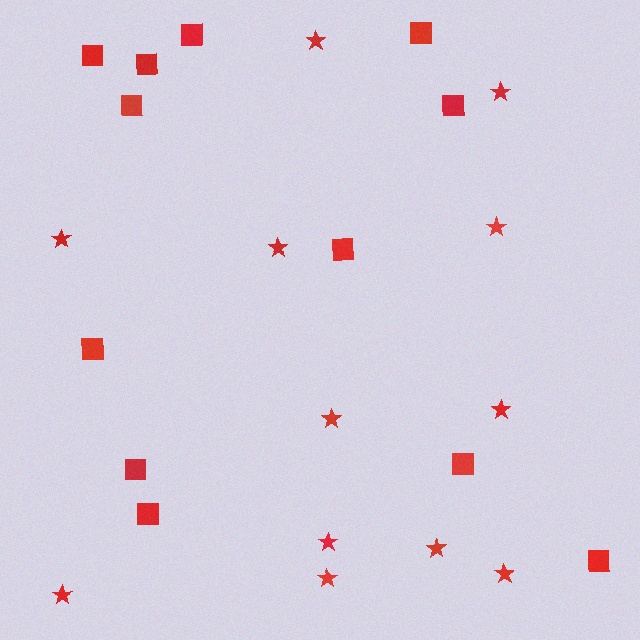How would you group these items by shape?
There are 2 groups: one group of stars (12) and one group of squares (12).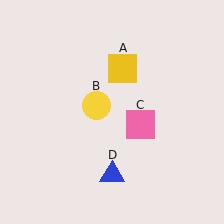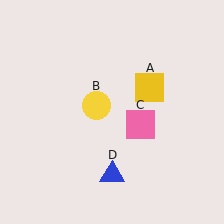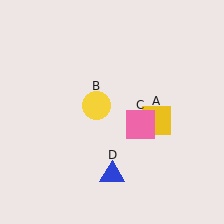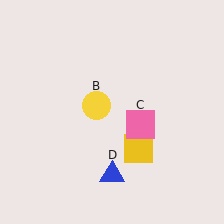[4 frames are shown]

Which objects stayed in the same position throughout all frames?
Yellow circle (object B) and pink square (object C) and blue triangle (object D) remained stationary.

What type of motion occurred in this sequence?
The yellow square (object A) rotated clockwise around the center of the scene.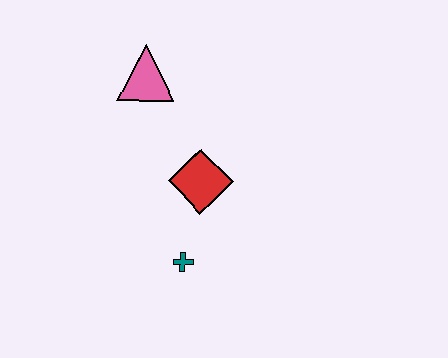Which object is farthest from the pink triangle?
The teal cross is farthest from the pink triangle.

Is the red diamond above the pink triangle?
No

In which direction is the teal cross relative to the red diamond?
The teal cross is below the red diamond.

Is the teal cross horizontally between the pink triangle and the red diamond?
Yes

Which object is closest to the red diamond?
The teal cross is closest to the red diamond.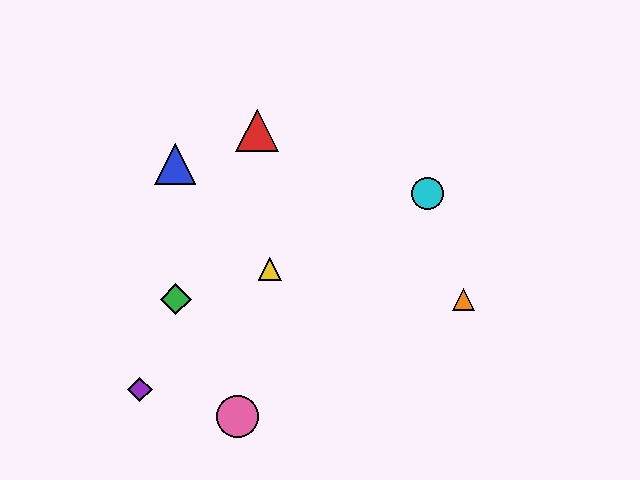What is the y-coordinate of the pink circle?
The pink circle is at y≈416.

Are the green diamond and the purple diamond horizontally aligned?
No, the green diamond is at y≈299 and the purple diamond is at y≈390.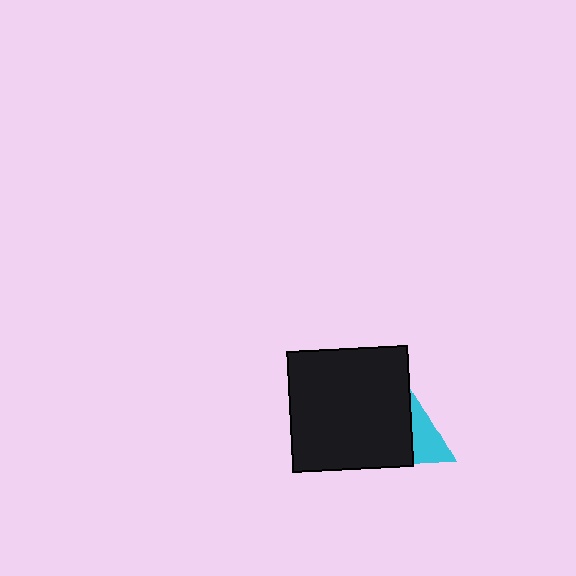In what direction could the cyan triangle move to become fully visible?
The cyan triangle could move right. That would shift it out from behind the black square entirely.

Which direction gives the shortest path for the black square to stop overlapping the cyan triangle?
Moving left gives the shortest separation.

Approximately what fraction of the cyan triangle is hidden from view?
Roughly 53% of the cyan triangle is hidden behind the black square.